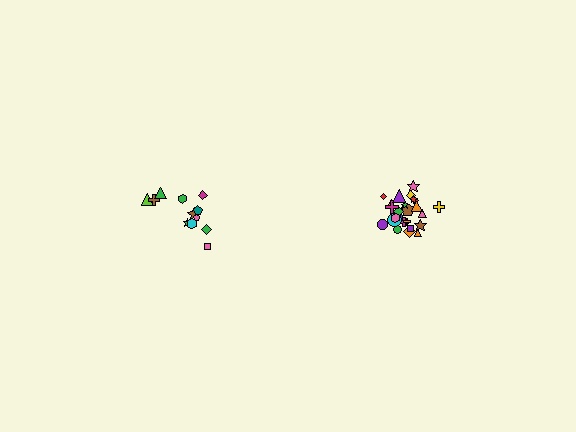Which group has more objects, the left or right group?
The right group.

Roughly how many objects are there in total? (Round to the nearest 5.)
Roughly 35 objects in total.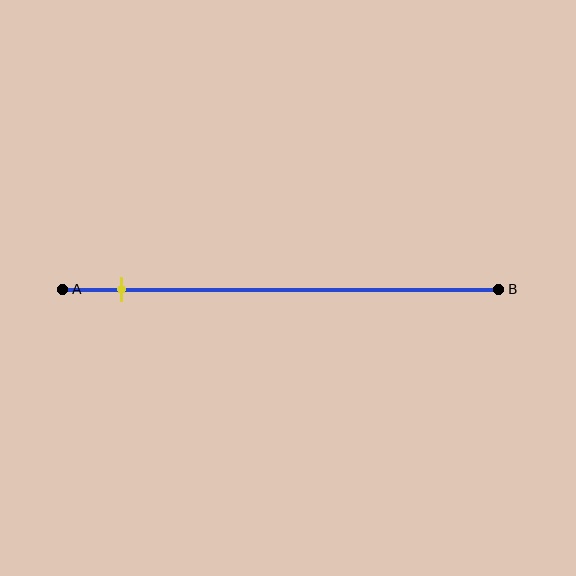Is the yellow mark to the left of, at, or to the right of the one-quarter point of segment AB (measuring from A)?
The yellow mark is to the left of the one-quarter point of segment AB.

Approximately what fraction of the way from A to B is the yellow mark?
The yellow mark is approximately 15% of the way from A to B.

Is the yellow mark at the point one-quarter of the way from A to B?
No, the mark is at about 15% from A, not at the 25% one-quarter point.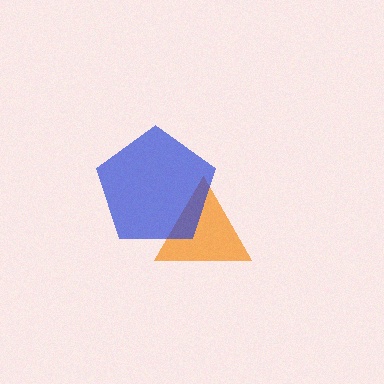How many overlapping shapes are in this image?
There are 2 overlapping shapes in the image.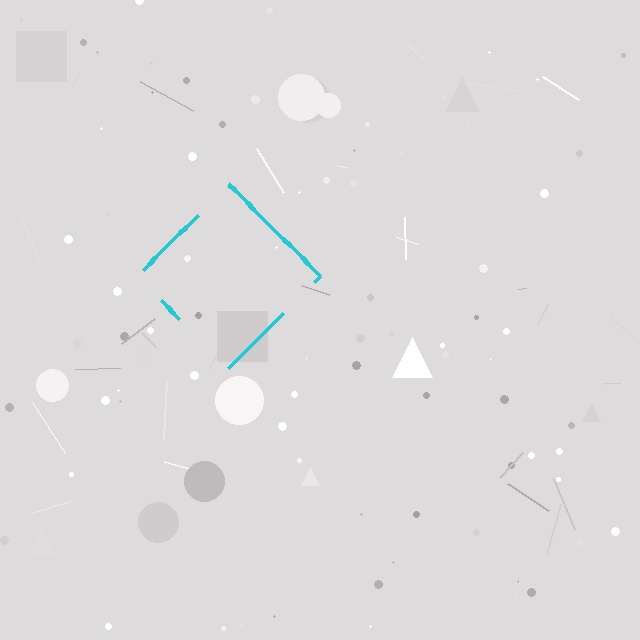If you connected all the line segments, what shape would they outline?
They would outline a diamond.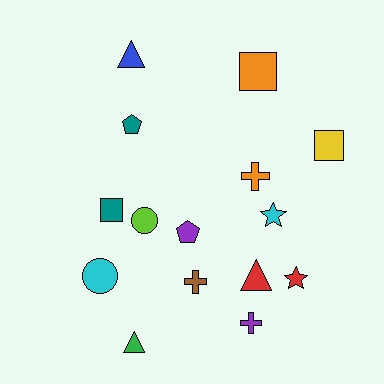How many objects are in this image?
There are 15 objects.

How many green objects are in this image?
There is 1 green object.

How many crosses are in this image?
There are 3 crosses.